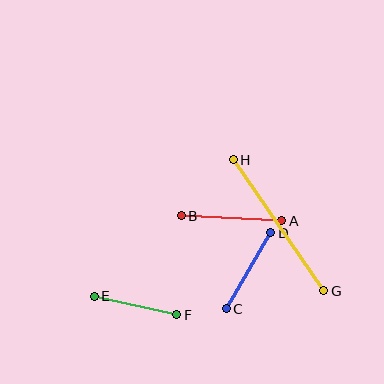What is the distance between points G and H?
The distance is approximately 159 pixels.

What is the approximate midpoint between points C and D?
The midpoint is at approximately (249, 271) pixels.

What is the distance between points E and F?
The distance is approximately 85 pixels.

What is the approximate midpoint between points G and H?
The midpoint is at approximately (278, 225) pixels.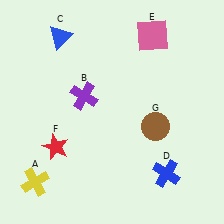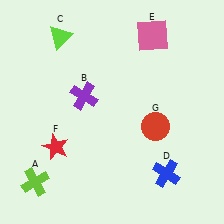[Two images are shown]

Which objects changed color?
A changed from yellow to lime. C changed from blue to lime. G changed from brown to red.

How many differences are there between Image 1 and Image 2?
There are 3 differences between the two images.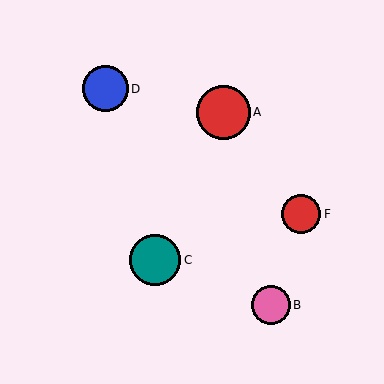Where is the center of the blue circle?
The center of the blue circle is at (105, 89).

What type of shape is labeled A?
Shape A is a red circle.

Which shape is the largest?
The red circle (labeled A) is the largest.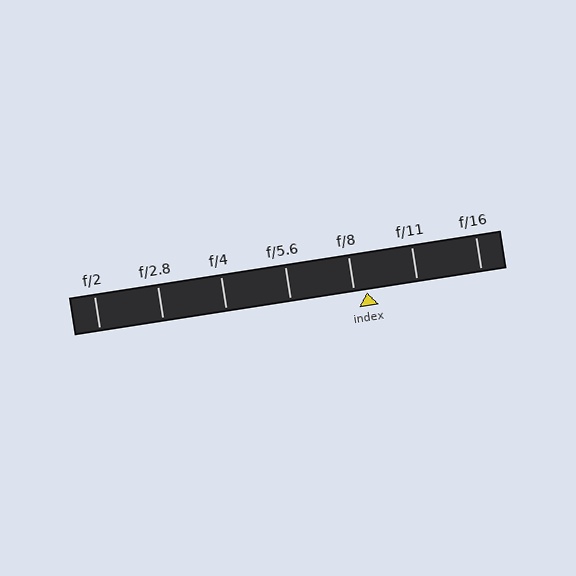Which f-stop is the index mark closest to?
The index mark is closest to f/8.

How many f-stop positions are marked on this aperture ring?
There are 7 f-stop positions marked.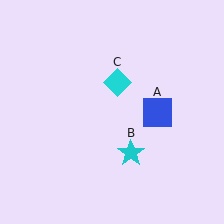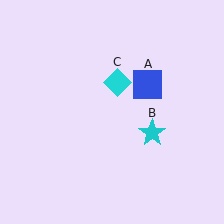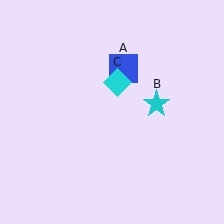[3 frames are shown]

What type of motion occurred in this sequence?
The blue square (object A), cyan star (object B) rotated counterclockwise around the center of the scene.